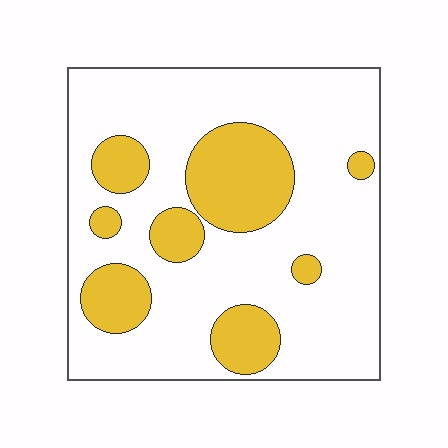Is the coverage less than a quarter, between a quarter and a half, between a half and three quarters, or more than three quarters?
Between a quarter and a half.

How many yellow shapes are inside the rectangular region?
8.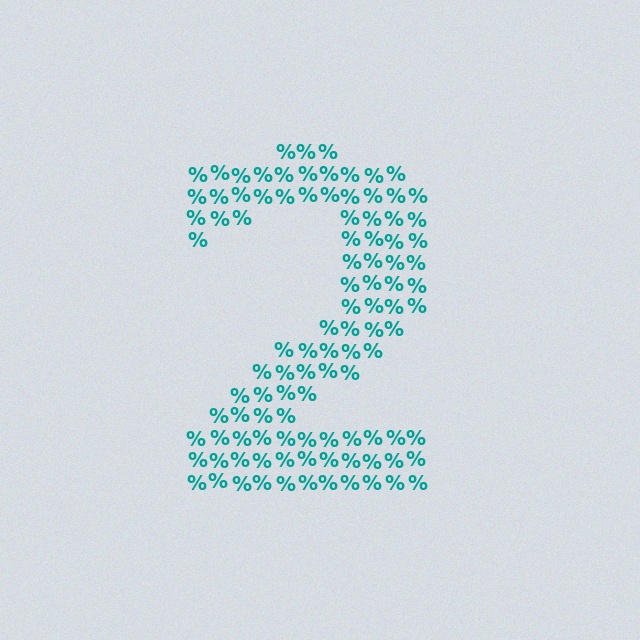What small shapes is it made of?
It is made of small percent signs.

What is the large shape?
The large shape is the digit 2.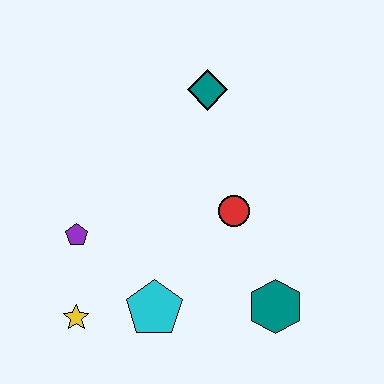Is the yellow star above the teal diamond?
No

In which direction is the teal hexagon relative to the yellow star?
The teal hexagon is to the right of the yellow star.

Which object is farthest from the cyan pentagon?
The teal diamond is farthest from the cyan pentagon.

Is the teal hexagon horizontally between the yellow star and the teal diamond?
No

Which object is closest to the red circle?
The teal hexagon is closest to the red circle.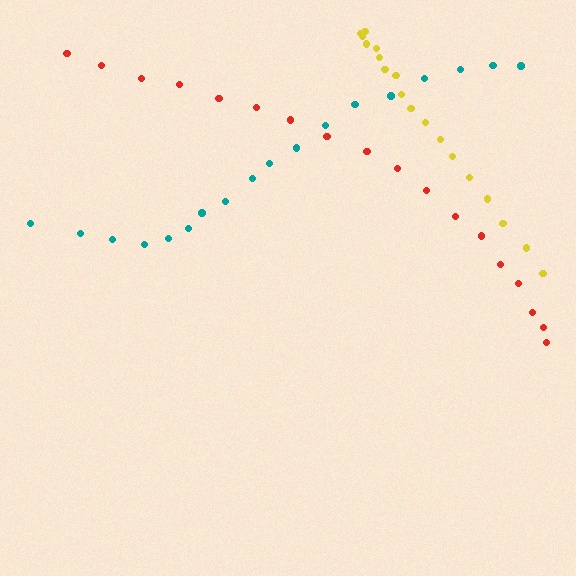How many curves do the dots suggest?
There are 3 distinct paths.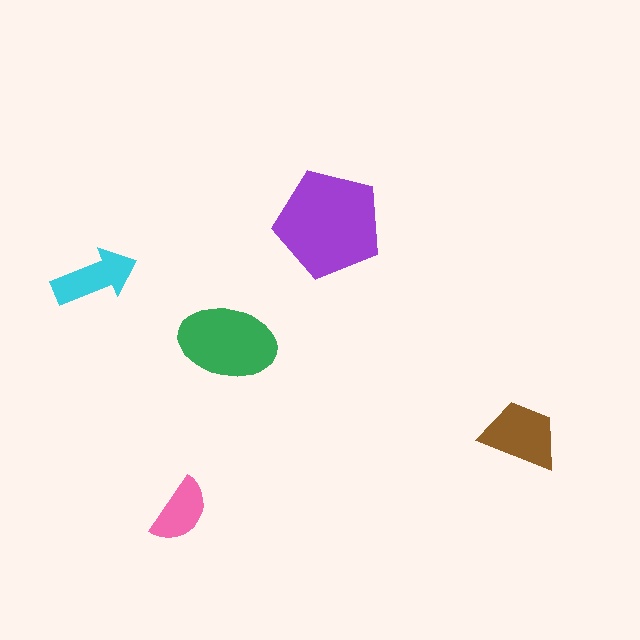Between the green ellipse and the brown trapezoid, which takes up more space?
The green ellipse.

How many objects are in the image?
There are 5 objects in the image.